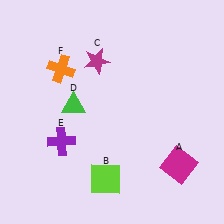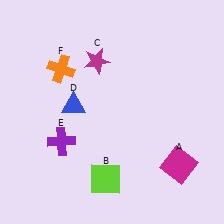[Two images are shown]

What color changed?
The triangle (D) changed from green in Image 1 to blue in Image 2.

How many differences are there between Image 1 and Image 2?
There is 1 difference between the two images.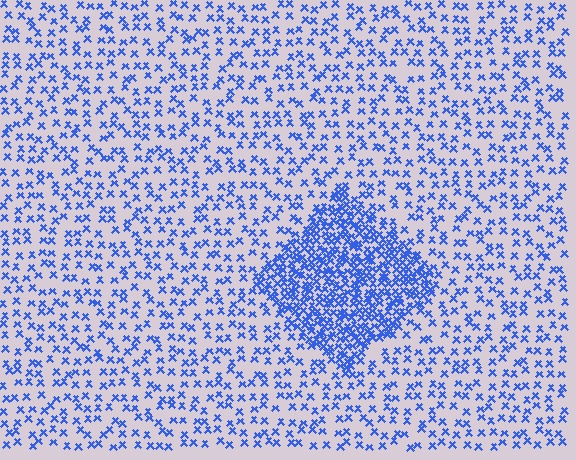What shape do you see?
I see a diamond.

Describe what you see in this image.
The image contains small blue elements arranged at two different densities. A diamond-shaped region is visible where the elements are more densely packed than the surrounding area.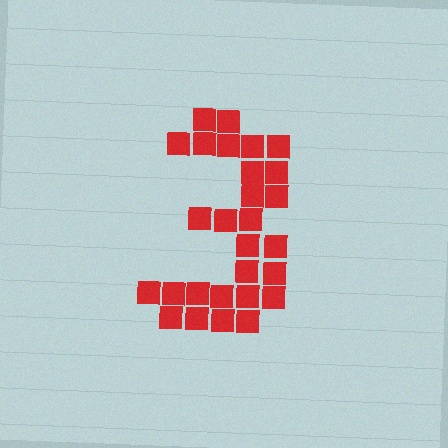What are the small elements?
The small elements are squares.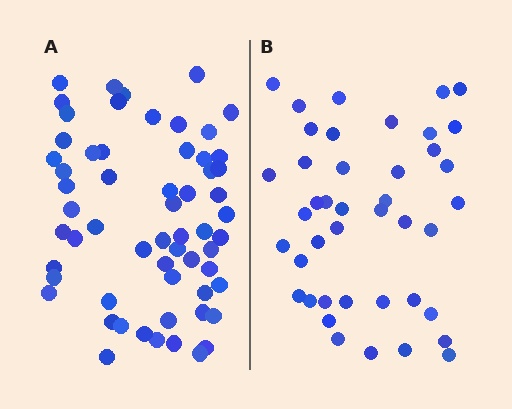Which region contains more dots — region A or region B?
Region A (the left region) has more dots.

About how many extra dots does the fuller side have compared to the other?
Region A has approximately 20 more dots than region B.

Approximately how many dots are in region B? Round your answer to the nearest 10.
About 40 dots. (The exact count is 42, which rounds to 40.)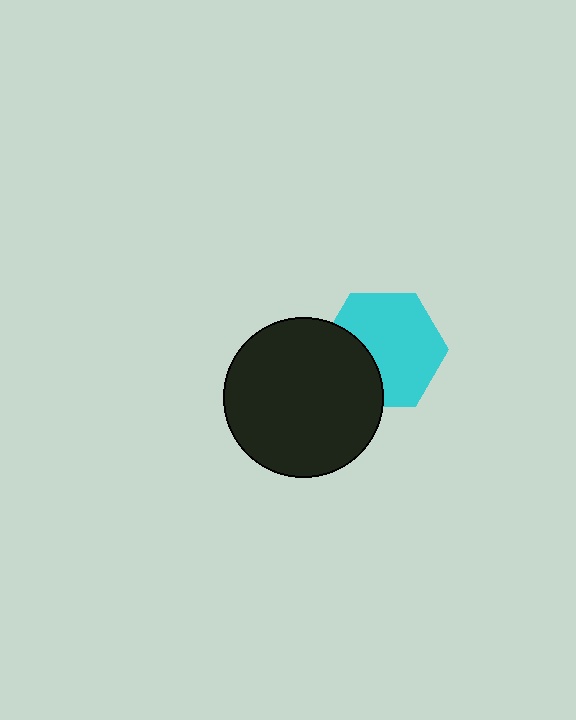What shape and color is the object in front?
The object in front is a black circle.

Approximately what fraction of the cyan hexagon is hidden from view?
Roughly 31% of the cyan hexagon is hidden behind the black circle.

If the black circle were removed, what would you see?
You would see the complete cyan hexagon.